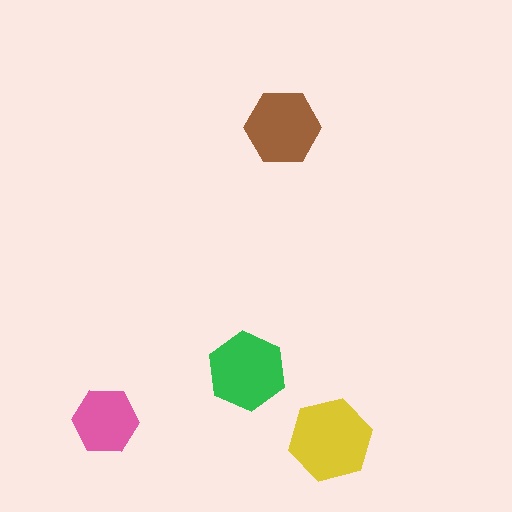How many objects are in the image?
There are 4 objects in the image.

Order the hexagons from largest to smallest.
the yellow one, the green one, the brown one, the pink one.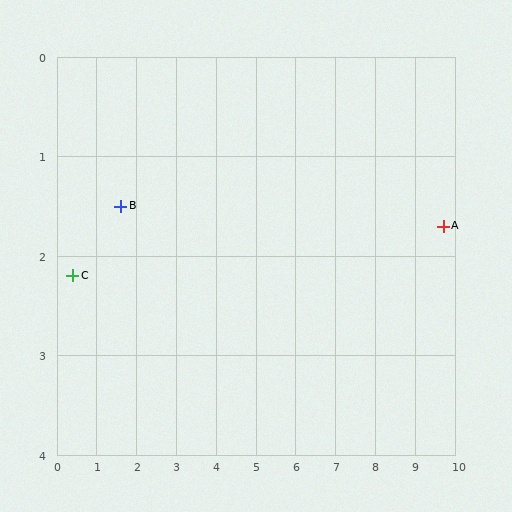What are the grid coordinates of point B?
Point B is at approximately (1.6, 1.5).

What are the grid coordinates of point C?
Point C is at approximately (0.4, 2.2).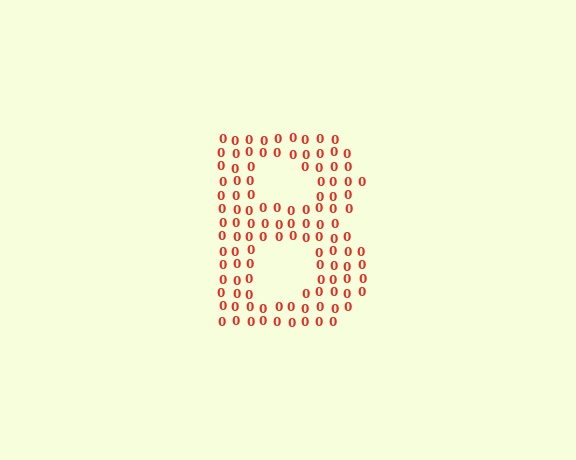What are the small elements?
The small elements are digit 0's.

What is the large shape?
The large shape is the letter B.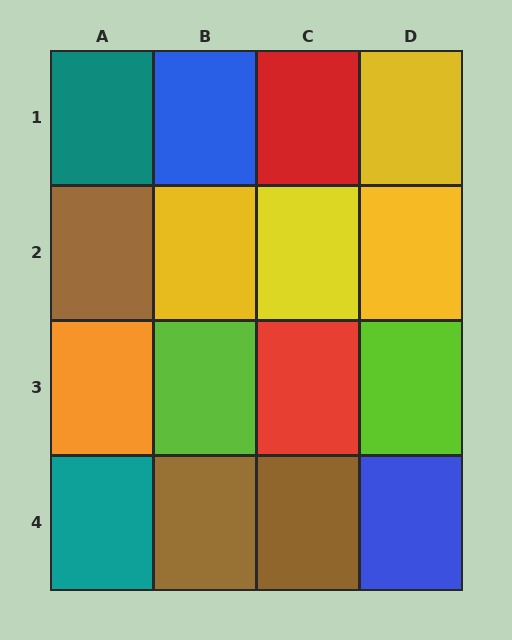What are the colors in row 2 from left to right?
Brown, yellow, yellow, yellow.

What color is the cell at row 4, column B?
Brown.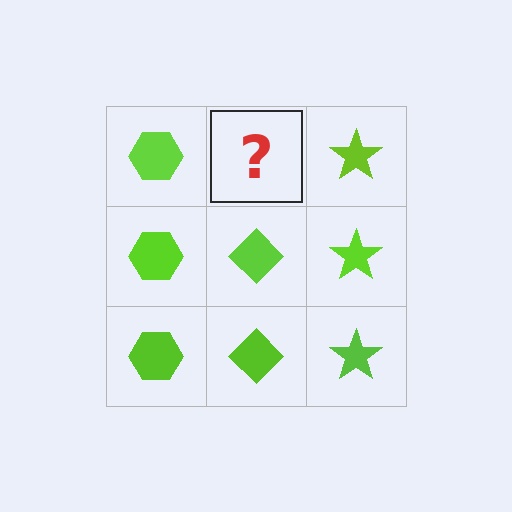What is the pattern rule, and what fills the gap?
The rule is that each column has a consistent shape. The gap should be filled with a lime diamond.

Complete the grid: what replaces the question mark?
The question mark should be replaced with a lime diamond.